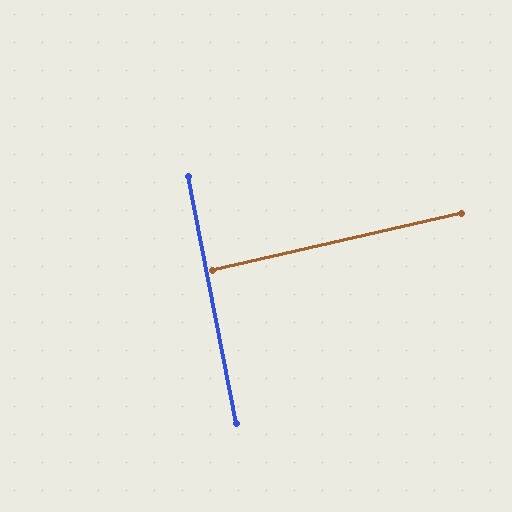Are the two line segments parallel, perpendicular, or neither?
Perpendicular — they meet at approximately 88°.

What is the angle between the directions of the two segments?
Approximately 88 degrees.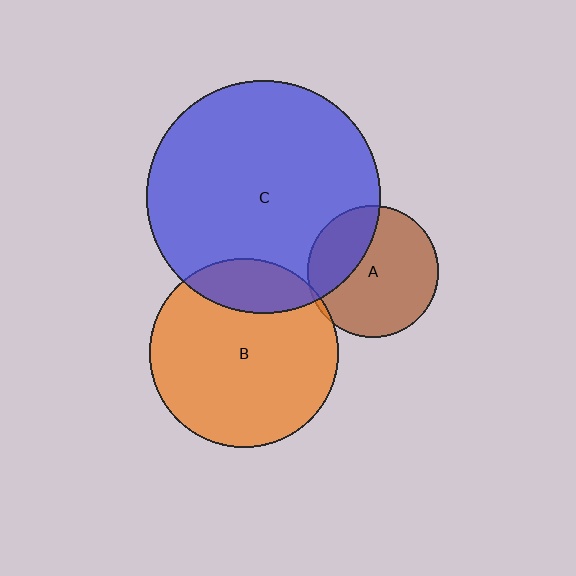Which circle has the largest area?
Circle C (blue).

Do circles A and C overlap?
Yes.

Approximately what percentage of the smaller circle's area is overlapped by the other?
Approximately 30%.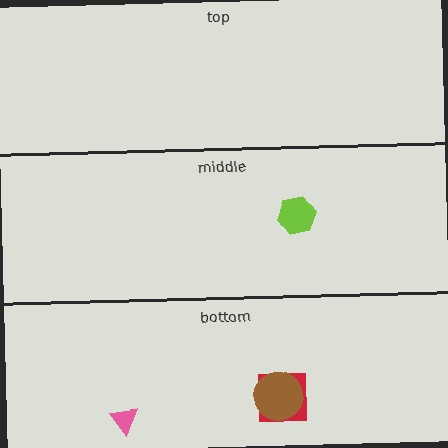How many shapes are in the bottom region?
3.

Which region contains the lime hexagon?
The middle region.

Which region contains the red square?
The bottom region.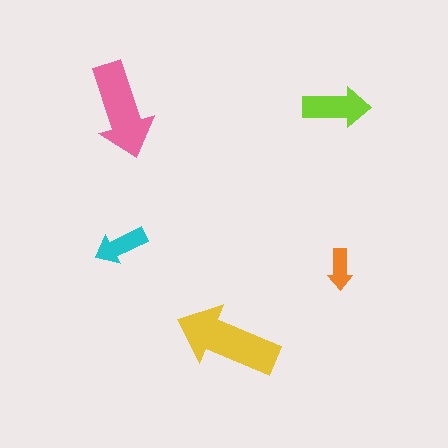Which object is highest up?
The lime arrow is topmost.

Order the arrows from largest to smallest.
the yellow one, the pink one, the lime one, the cyan one, the orange one.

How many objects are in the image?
There are 5 objects in the image.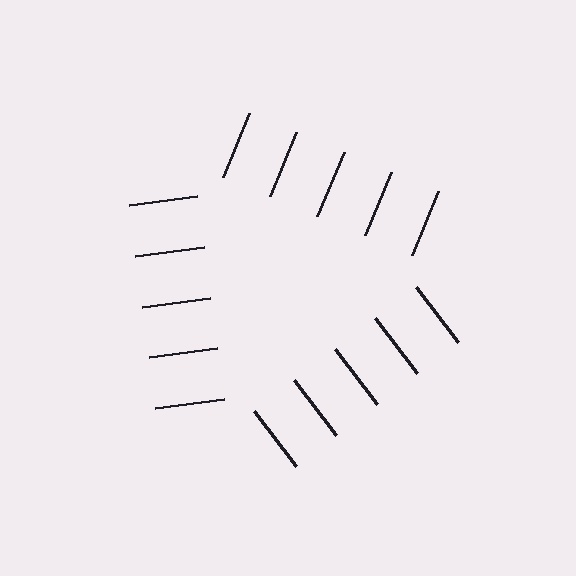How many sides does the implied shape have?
3 sides — the line-ends trace a triangle.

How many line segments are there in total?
15 — 5 along each of the 3 edges.